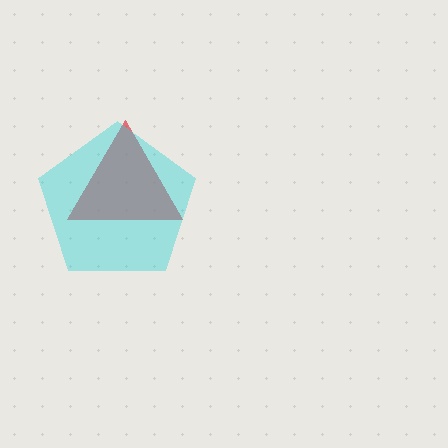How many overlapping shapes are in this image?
There are 2 overlapping shapes in the image.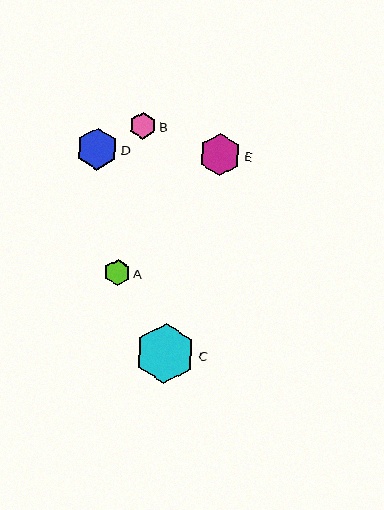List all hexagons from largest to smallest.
From largest to smallest: C, E, D, B, A.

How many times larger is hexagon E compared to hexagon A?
Hexagon E is approximately 1.6 times the size of hexagon A.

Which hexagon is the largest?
Hexagon C is the largest with a size of approximately 60 pixels.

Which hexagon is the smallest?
Hexagon A is the smallest with a size of approximately 26 pixels.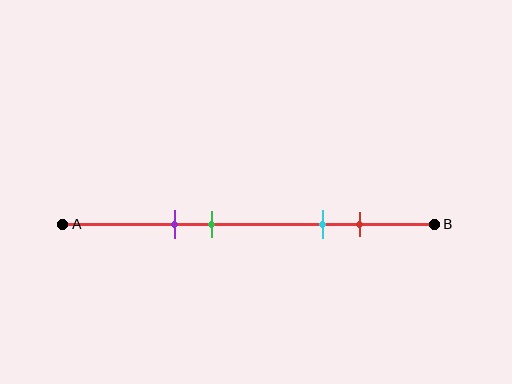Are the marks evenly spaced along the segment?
No, the marks are not evenly spaced.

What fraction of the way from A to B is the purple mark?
The purple mark is approximately 30% (0.3) of the way from A to B.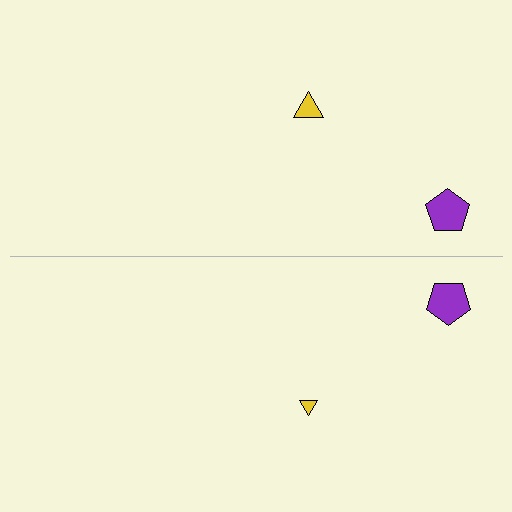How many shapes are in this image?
There are 4 shapes in this image.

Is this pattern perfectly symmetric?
No, the pattern is not perfectly symmetric. The yellow triangle on the bottom side has a different size than its mirror counterpart.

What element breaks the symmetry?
The yellow triangle on the bottom side has a different size than its mirror counterpart.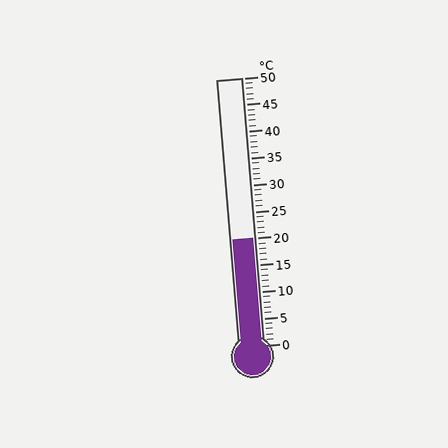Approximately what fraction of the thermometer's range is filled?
The thermometer is filled to approximately 40% of its range.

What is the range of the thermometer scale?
The thermometer scale ranges from 0°C to 50°C.